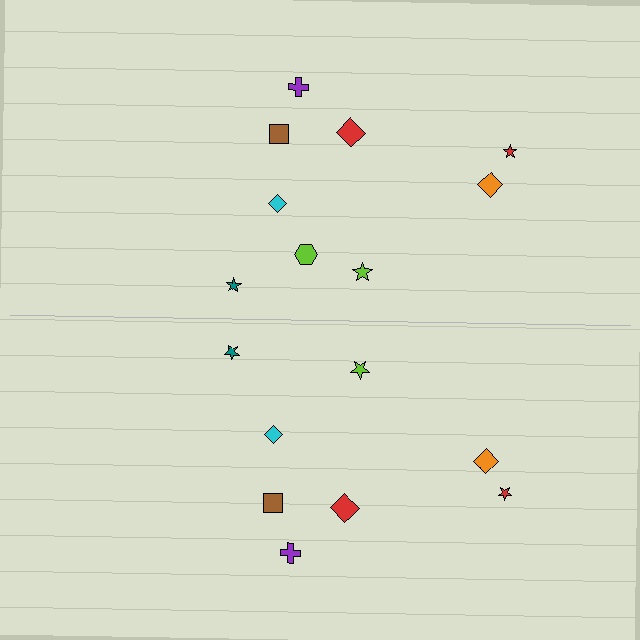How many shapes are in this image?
There are 17 shapes in this image.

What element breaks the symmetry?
A lime hexagon is missing from the bottom side.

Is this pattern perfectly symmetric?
No, the pattern is not perfectly symmetric. A lime hexagon is missing from the bottom side.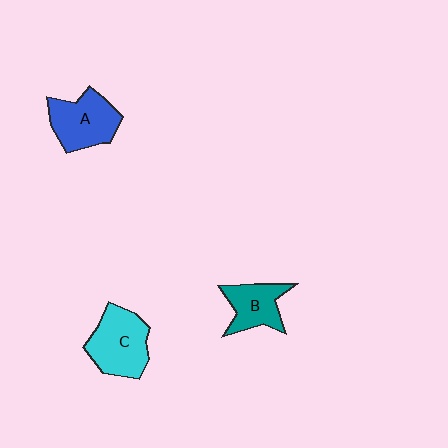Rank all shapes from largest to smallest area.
From largest to smallest: C (cyan), A (blue), B (teal).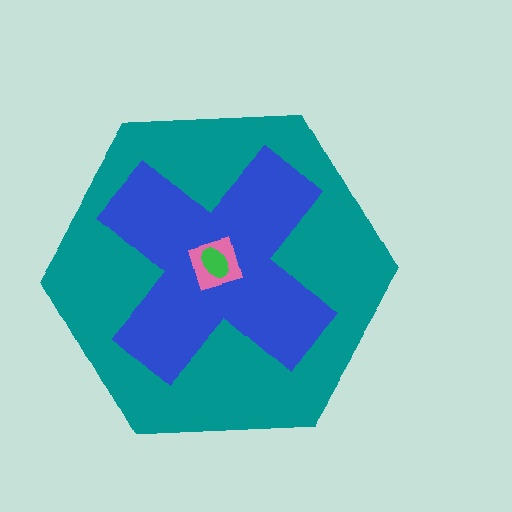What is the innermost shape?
The green ellipse.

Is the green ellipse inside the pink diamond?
Yes.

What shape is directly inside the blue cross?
The pink diamond.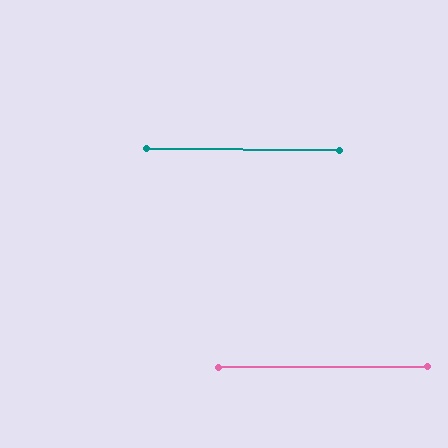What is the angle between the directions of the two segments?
Approximately 1 degree.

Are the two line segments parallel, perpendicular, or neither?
Parallel — their directions differ by only 0.5°.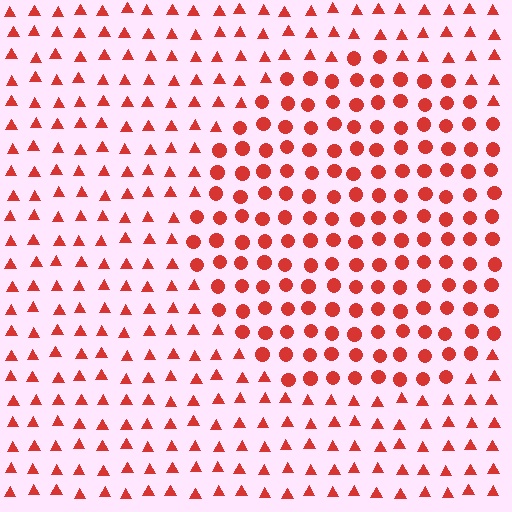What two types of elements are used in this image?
The image uses circles inside the circle region and triangles outside it.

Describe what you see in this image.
The image is filled with small red elements arranged in a uniform grid. A circle-shaped region contains circles, while the surrounding area contains triangles. The boundary is defined purely by the change in element shape.